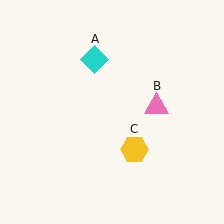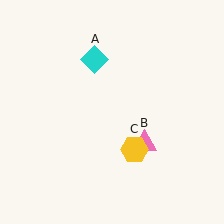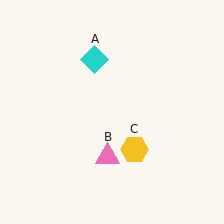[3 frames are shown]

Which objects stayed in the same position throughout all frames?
Cyan diamond (object A) and yellow hexagon (object C) remained stationary.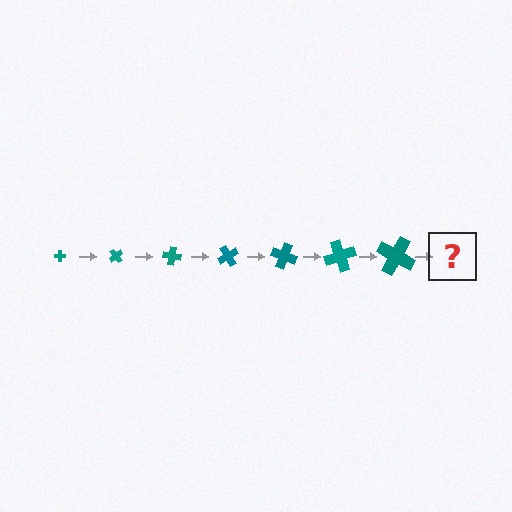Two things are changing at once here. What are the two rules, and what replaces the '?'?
The two rules are that the cross grows larger each step and it rotates 50 degrees each step. The '?' should be a cross, larger than the previous one and rotated 350 degrees from the start.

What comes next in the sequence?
The next element should be a cross, larger than the previous one and rotated 350 degrees from the start.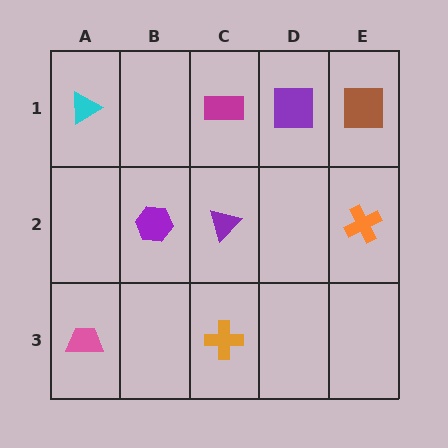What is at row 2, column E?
An orange cross.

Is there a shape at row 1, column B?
No, that cell is empty.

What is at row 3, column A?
A pink trapezoid.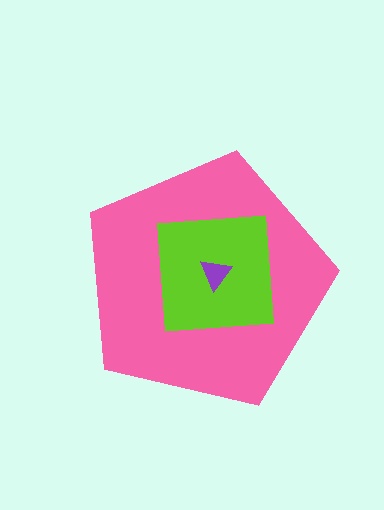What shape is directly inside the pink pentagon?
The lime square.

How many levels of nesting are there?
3.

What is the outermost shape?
The pink pentagon.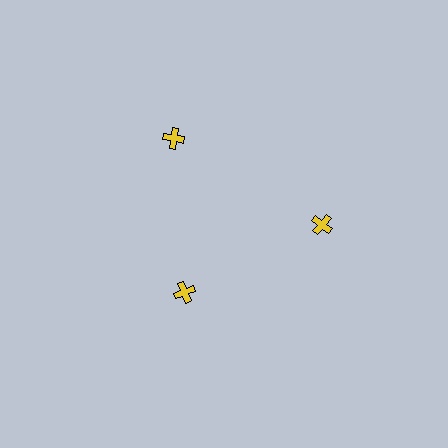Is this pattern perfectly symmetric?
No. The 3 yellow crosses are arranged in a ring, but one element near the 7 o'clock position is pulled inward toward the center, breaking the 3-fold rotational symmetry.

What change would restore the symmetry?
The symmetry would be restored by moving it outward, back onto the ring so that all 3 crosses sit at equal angles and equal distance from the center.